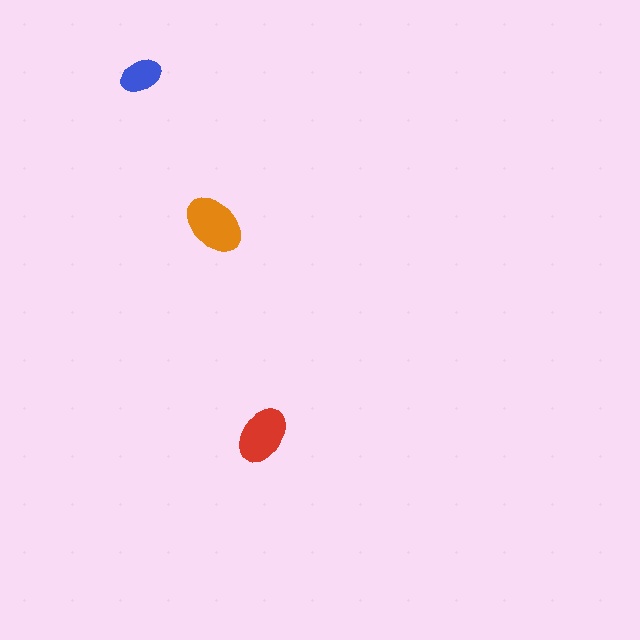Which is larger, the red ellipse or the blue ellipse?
The red one.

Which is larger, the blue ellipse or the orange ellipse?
The orange one.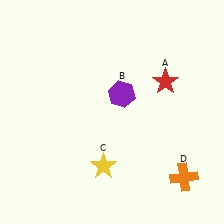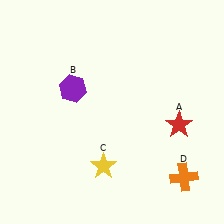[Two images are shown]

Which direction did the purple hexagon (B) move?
The purple hexagon (B) moved left.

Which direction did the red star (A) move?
The red star (A) moved down.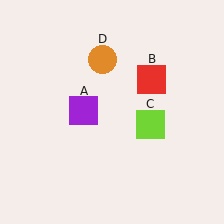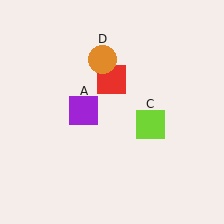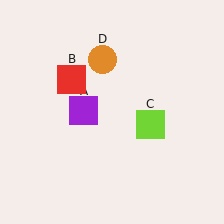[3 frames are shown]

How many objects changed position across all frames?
1 object changed position: red square (object B).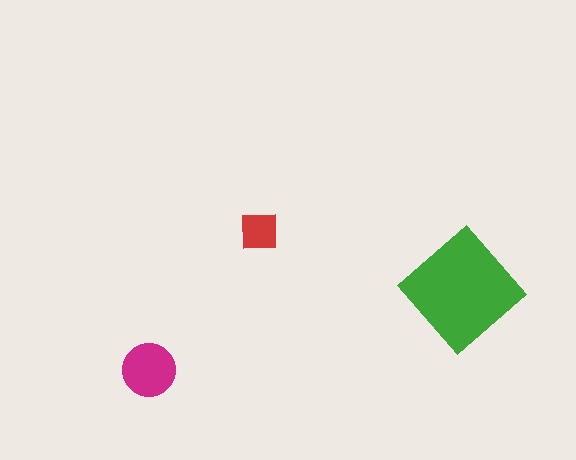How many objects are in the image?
There are 3 objects in the image.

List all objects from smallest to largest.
The red square, the magenta circle, the green diamond.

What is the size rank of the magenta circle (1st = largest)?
2nd.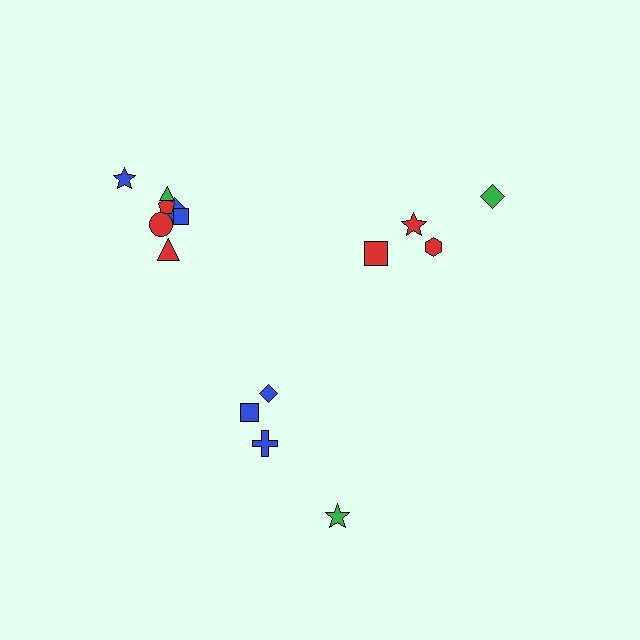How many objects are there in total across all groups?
There are 15 objects.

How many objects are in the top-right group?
There are 4 objects.